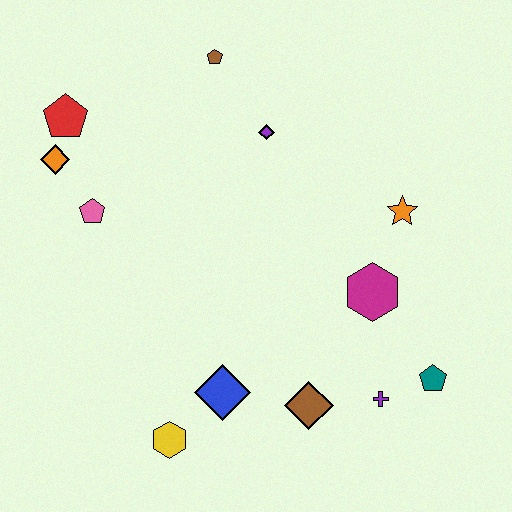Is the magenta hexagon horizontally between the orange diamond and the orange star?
Yes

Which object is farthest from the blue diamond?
The brown pentagon is farthest from the blue diamond.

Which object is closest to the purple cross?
The teal pentagon is closest to the purple cross.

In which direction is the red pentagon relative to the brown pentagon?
The red pentagon is to the left of the brown pentagon.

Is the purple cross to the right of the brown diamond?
Yes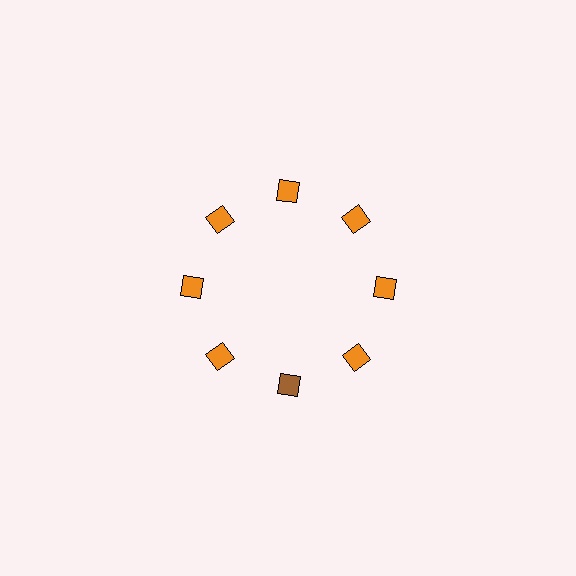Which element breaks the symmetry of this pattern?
The brown diamond at roughly the 6 o'clock position breaks the symmetry. All other shapes are orange diamonds.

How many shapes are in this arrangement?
There are 8 shapes arranged in a ring pattern.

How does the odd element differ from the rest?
It has a different color: brown instead of orange.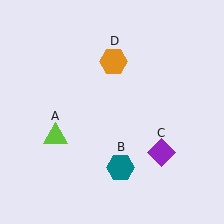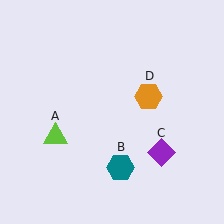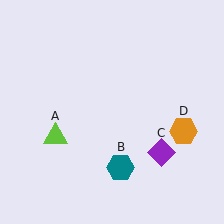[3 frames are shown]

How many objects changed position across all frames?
1 object changed position: orange hexagon (object D).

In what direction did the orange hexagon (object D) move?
The orange hexagon (object D) moved down and to the right.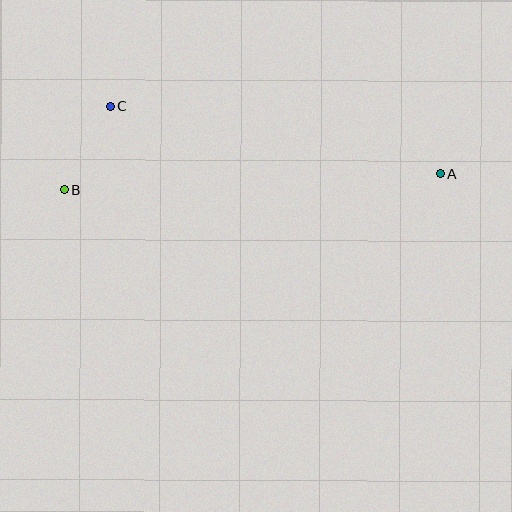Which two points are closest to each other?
Points B and C are closest to each other.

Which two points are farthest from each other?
Points A and B are farthest from each other.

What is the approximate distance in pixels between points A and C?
The distance between A and C is approximately 338 pixels.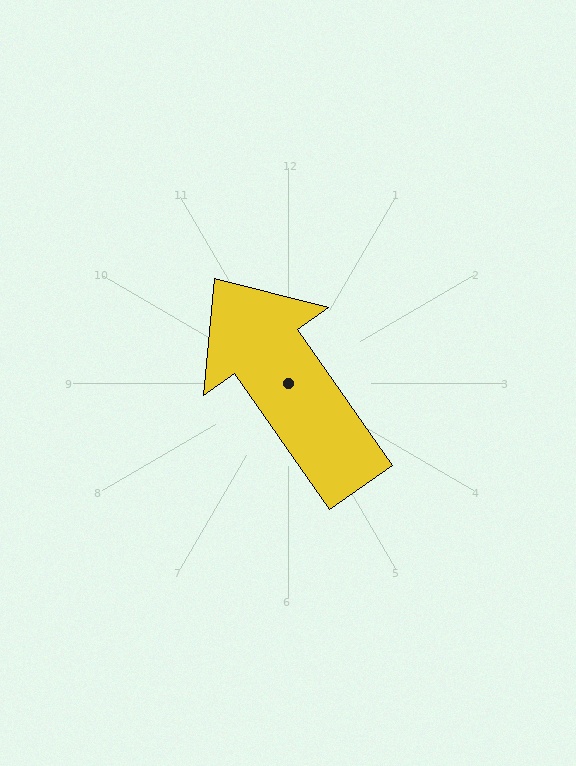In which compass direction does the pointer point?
Northwest.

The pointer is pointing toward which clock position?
Roughly 11 o'clock.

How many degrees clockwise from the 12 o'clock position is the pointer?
Approximately 325 degrees.